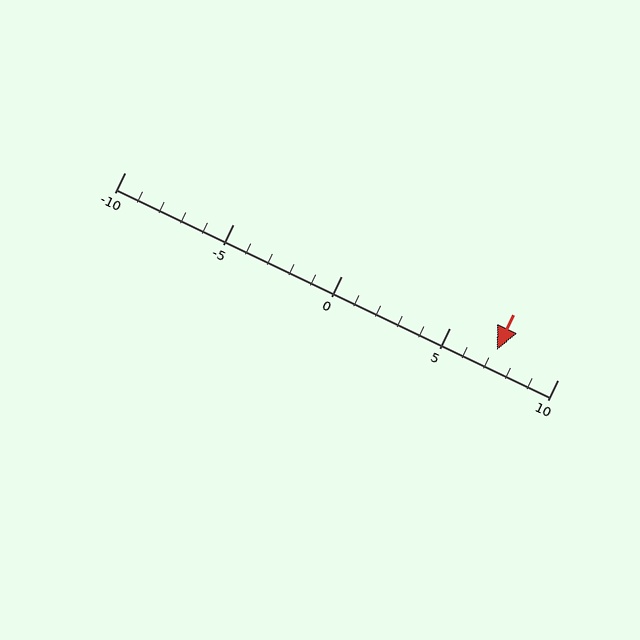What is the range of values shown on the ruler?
The ruler shows values from -10 to 10.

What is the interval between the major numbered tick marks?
The major tick marks are spaced 5 units apart.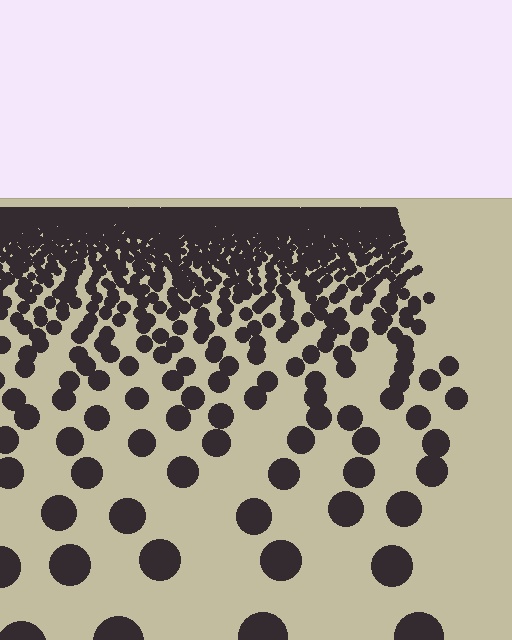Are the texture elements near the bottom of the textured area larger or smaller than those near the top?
Larger. Near the bottom, elements are closer to the viewer and appear at a bigger on-screen size.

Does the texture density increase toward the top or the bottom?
Density increases toward the top.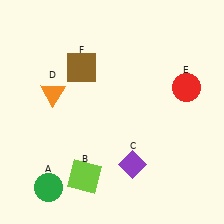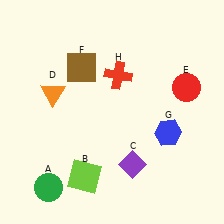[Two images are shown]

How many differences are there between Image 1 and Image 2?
There are 2 differences between the two images.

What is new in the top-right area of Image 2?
A red cross (H) was added in the top-right area of Image 2.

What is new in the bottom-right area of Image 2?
A blue hexagon (G) was added in the bottom-right area of Image 2.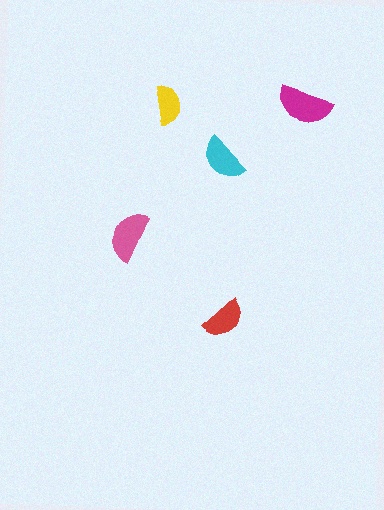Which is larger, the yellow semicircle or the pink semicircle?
The pink one.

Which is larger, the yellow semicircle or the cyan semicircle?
The cyan one.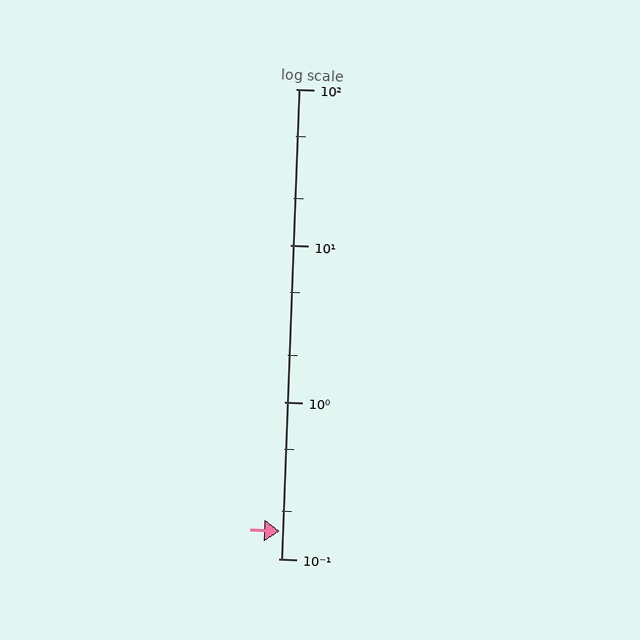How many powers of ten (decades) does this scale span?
The scale spans 3 decades, from 0.1 to 100.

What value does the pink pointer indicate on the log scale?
The pointer indicates approximately 0.15.